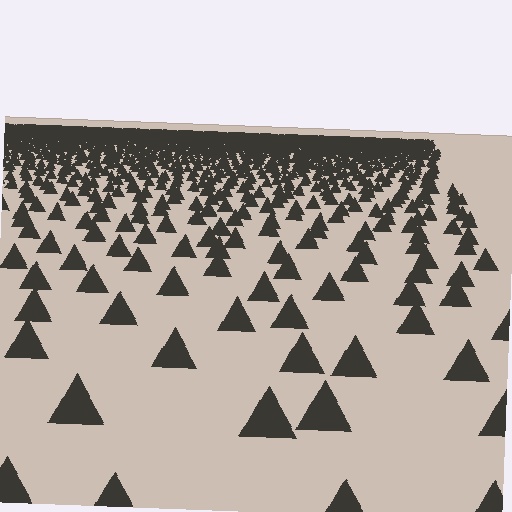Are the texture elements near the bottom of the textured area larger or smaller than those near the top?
Larger. Near the bottom, elements are closer to the viewer and appear at a bigger on-screen size.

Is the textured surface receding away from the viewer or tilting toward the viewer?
The surface is receding away from the viewer. Texture elements get smaller and denser toward the top.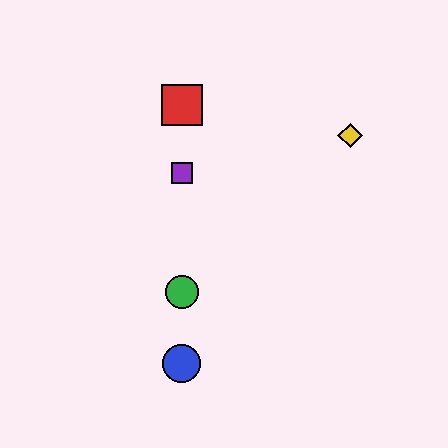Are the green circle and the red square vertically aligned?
Yes, both are at x≈182.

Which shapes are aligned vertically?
The red square, the blue circle, the green circle, the purple square are aligned vertically.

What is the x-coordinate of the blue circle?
The blue circle is at x≈182.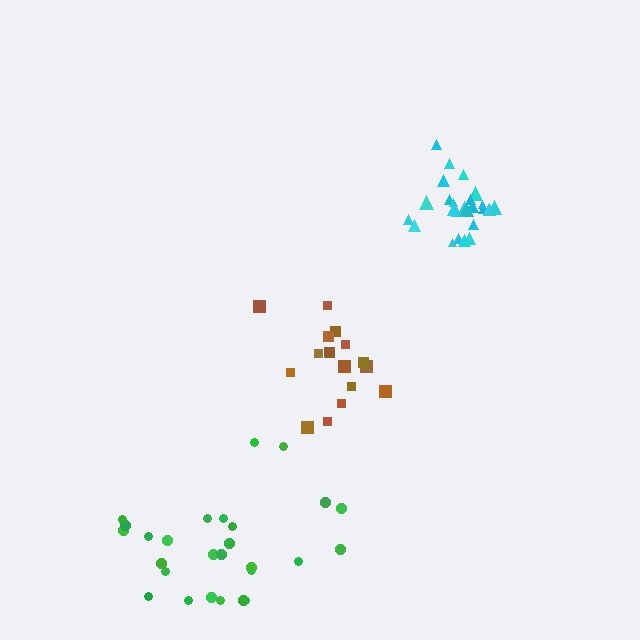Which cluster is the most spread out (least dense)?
Green.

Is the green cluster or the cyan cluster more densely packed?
Cyan.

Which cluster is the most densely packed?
Cyan.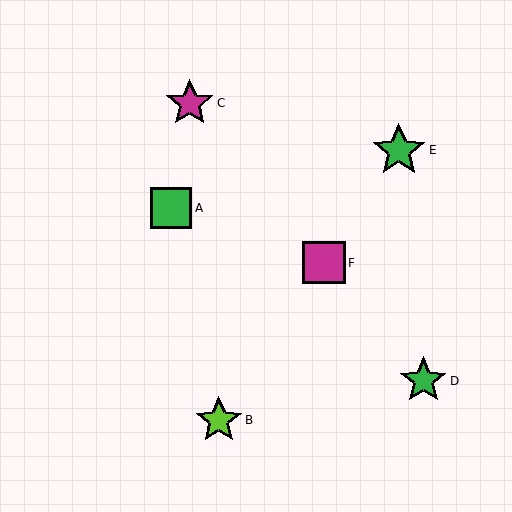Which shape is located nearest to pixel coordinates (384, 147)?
The green star (labeled E) at (399, 150) is nearest to that location.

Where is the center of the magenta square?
The center of the magenta square is at (324, 263).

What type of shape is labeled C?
Shape C is a magenta star.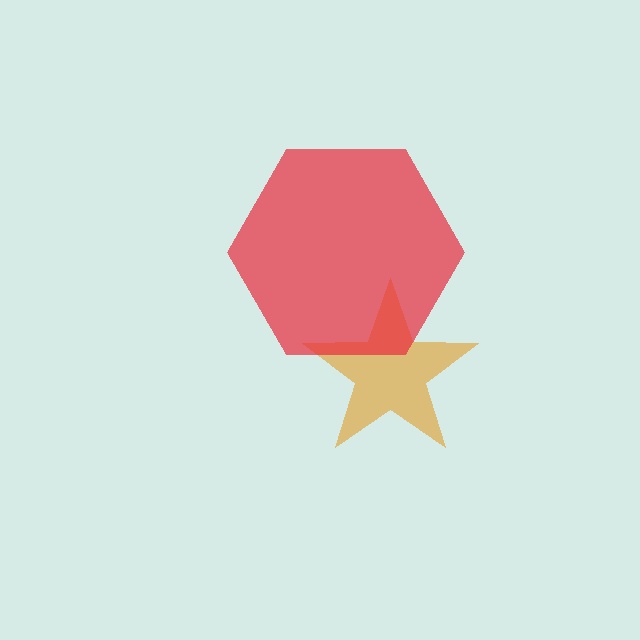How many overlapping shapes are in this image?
There are 2 overlapping shapes in the image.